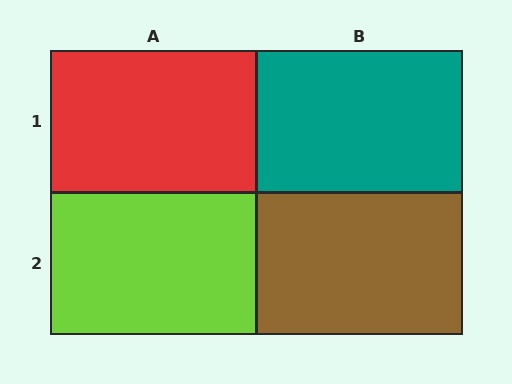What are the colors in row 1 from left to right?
Red, teal.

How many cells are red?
1 cell is red.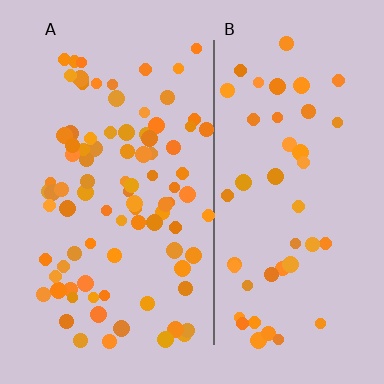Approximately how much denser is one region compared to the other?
Approximately 1.9× — region A over region B.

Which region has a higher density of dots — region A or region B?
A (the left).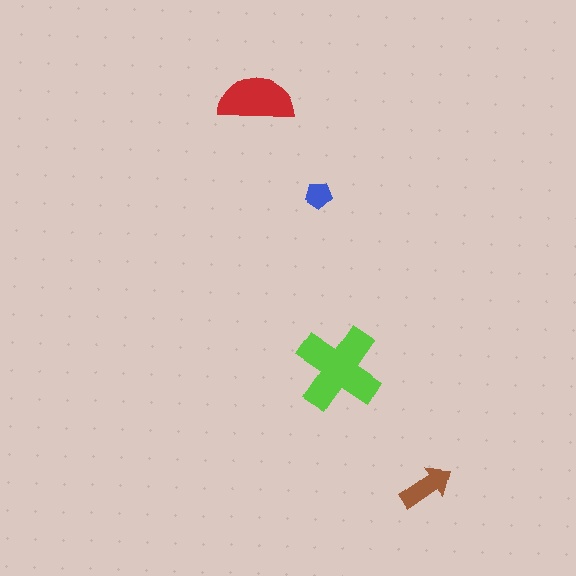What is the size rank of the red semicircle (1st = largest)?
2nd.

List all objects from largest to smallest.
The lime cross, the red semicircle, the brown arrow, the blue pentagon.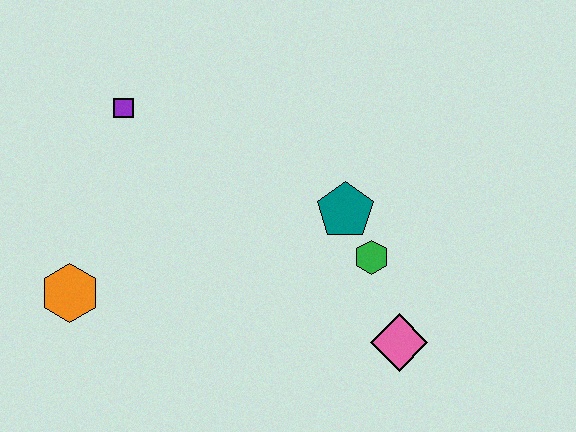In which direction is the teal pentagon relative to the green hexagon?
The teal pentagon is above the green hexagon.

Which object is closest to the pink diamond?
The green hexagon is closest to the pink diamond.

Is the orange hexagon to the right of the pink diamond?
No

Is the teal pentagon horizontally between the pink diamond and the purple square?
Yes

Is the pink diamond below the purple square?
Yes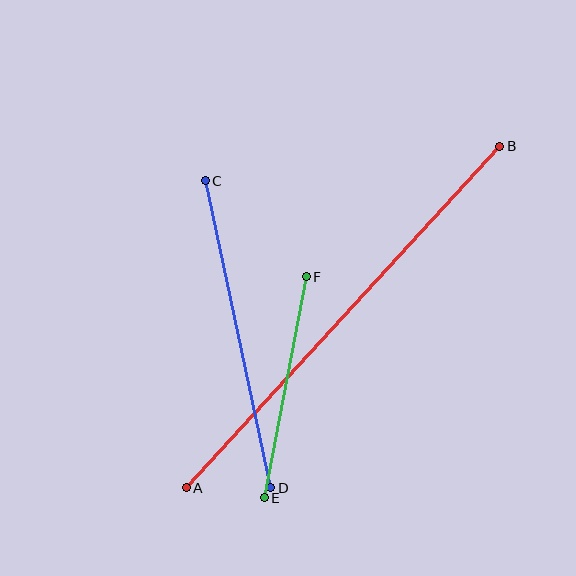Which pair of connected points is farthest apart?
Points A and B are farthest apart.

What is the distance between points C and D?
The distance is approximately 314 pixels.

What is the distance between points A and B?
The distance is approximately 464 pixels.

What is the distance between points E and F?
The distance is approximately 225 pixels.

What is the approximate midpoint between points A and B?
The midpoint is at approximately (343, 317) pixels.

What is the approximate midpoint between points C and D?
The midpoint is at approximately (238, 334) pixels.